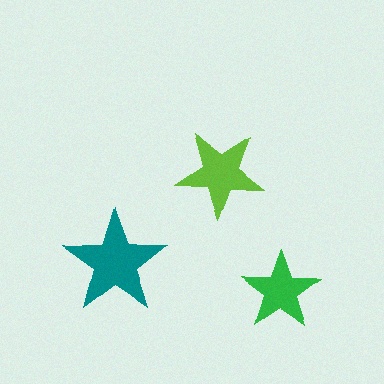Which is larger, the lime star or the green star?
The lime one.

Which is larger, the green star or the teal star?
The teal one.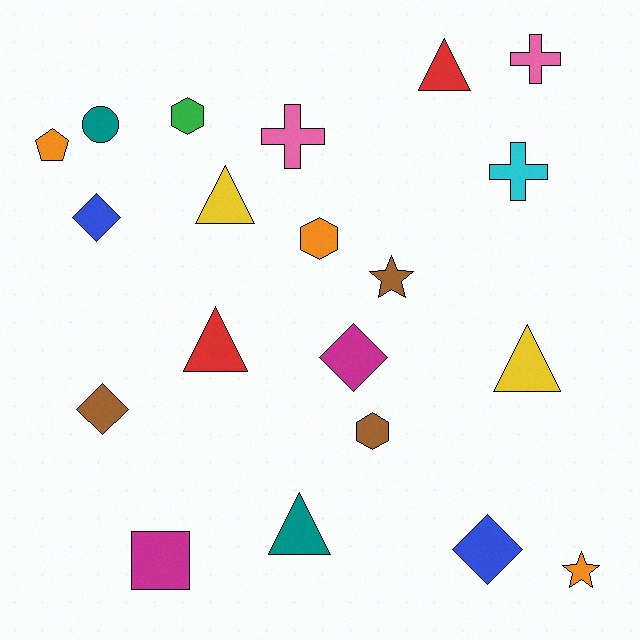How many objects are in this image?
There are 20 objects.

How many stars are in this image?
There are 2 stars.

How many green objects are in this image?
There is 1 green object.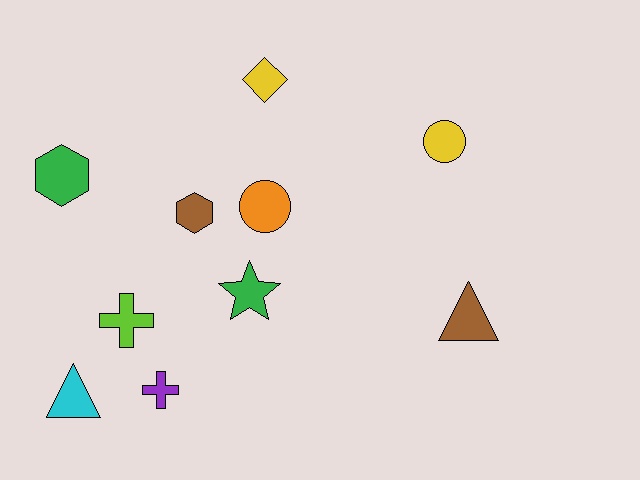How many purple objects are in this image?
There is 1 purple object.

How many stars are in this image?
There is 1 star.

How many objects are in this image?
There are 10 objects.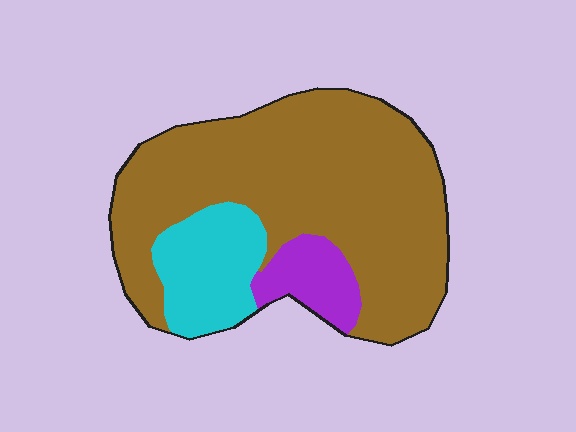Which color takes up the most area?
Brown, at roughly 75%.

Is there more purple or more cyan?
Cyan.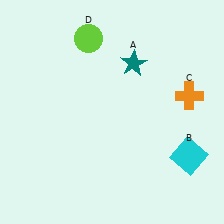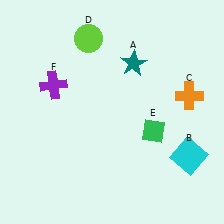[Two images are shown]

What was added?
A green diamond (E), a purple cross (F) were added in Image 2.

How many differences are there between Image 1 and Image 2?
There are 2 differences between the two images.